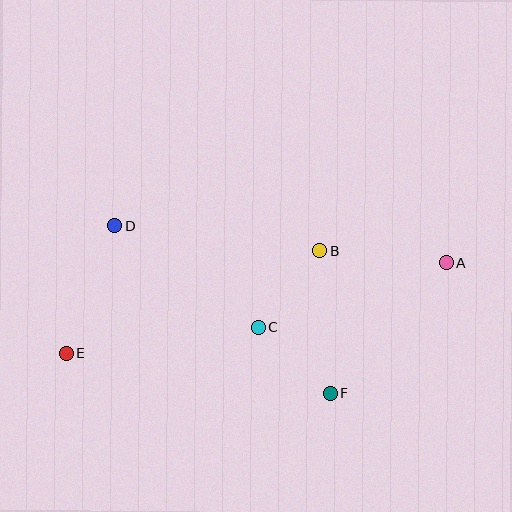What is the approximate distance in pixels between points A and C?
The distance between A and C is approximately 198 pixels.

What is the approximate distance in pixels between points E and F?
The distance between E and F is approximately 267 pixels.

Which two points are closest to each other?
Points C and F are closest to each other.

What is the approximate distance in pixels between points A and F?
The distance between A and F is approximately 175 pixels.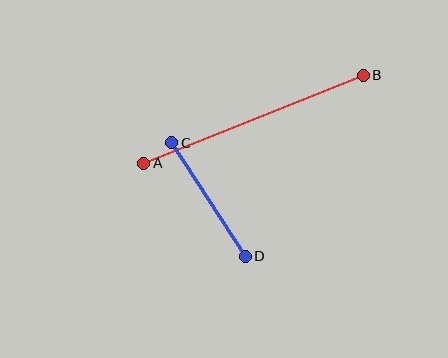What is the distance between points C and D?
The distance is approximately 135 pixels.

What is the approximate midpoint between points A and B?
The midpoint is at approximately (254, 119) pixels.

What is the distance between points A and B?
The distance is approximately 236 pixels.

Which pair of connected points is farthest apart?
Points A and B are farthest apart.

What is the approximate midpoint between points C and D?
The midpoint is at approximately (209, 199) pixels.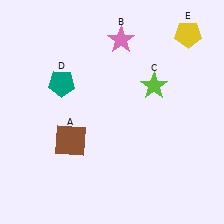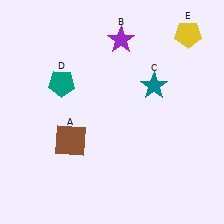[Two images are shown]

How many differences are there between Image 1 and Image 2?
There are 2 differences between the two images.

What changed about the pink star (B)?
In Image 1, B is pink. In Image 2, it changed to purple.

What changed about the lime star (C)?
In Image 1, C is lime. In Image 2, it changed to teal.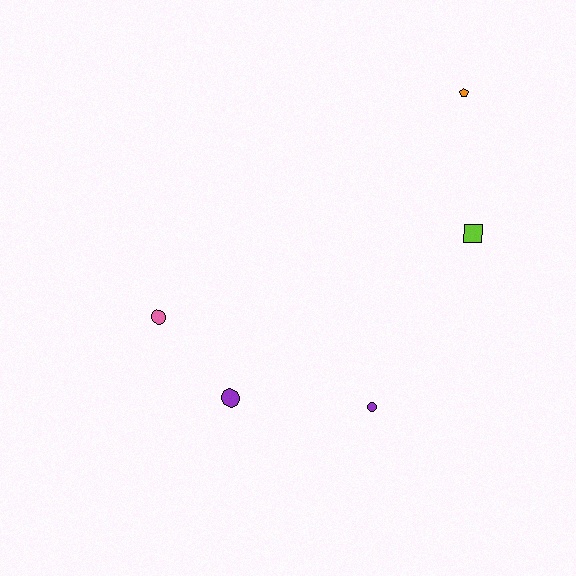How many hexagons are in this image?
There are no hexagons.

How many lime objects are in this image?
There is 1 lime object.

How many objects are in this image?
There are 5 objects.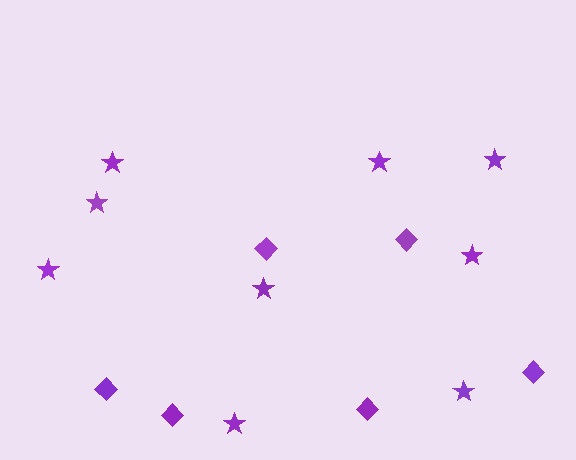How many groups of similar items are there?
There are 2 groups: one group of stars (9) and one group of diamonds (6).